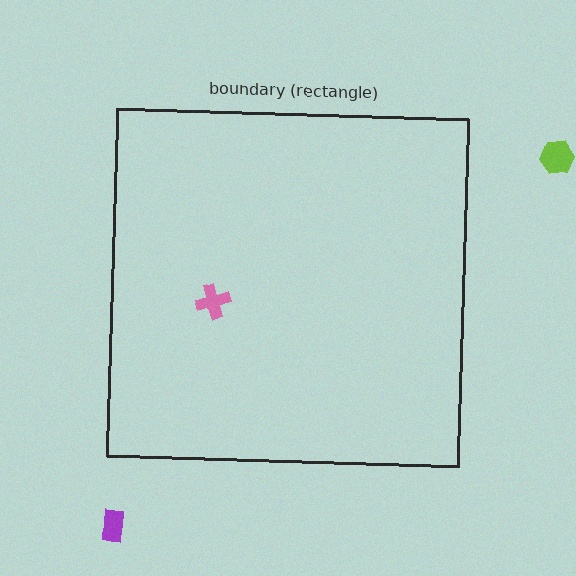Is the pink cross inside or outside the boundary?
Inside.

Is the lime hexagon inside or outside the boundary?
Outside.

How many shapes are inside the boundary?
1 inside, 2 outside.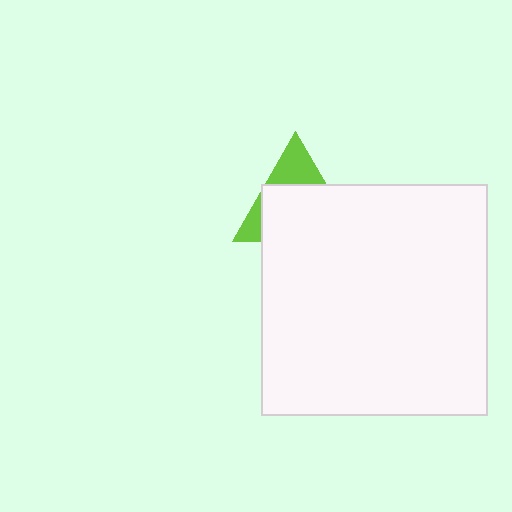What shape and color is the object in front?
The object in front is a white rectangle.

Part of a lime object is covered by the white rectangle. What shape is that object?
It is a triangle.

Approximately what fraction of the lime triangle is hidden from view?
Roughly 67% of the lime triangle is hidden behind the white rectangle.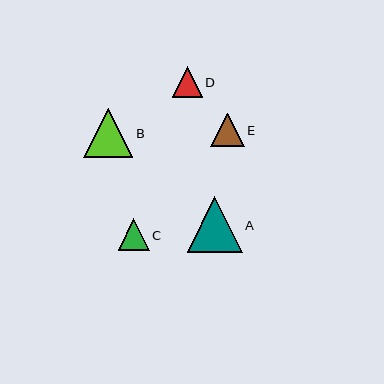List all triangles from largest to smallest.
From largest to smallest: A, B, E, C, D.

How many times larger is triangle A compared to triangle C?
Triangle A is approximately 1.8 times the size of triangle C.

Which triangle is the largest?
Triangle A is the largest with a size of approximately 55 pixels.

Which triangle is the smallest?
Triangle D is the smallest with a size of approximately 30 pixels.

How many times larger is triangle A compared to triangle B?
Triangle A is approximately 1.1 times the size of triangle B.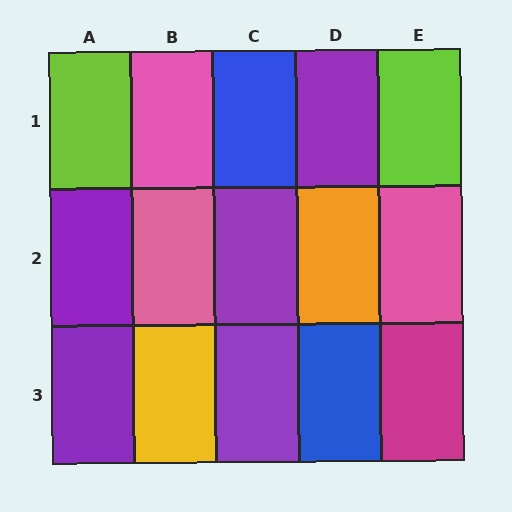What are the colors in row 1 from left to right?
Lime, pink, blue, purple, lime.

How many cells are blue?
2 cells are blue.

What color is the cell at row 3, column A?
Purple.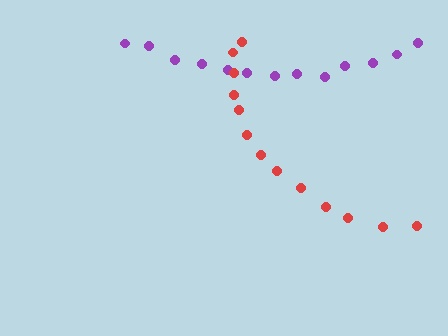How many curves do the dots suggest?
There are 2 distinct paths.